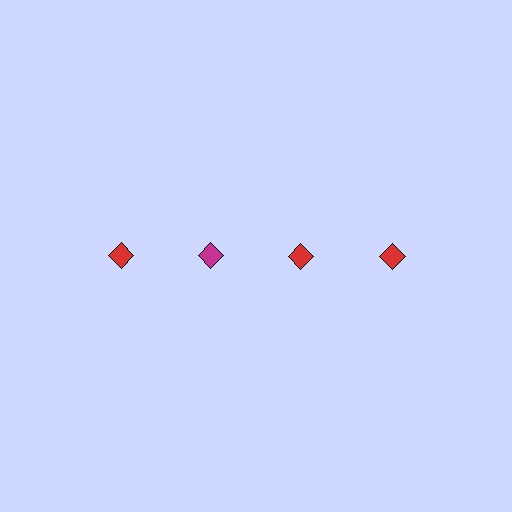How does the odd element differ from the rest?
It has a different color: magenta instead of red.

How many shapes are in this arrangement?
There are 4 shapes arranged in a grid pattern.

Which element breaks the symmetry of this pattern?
The magenta diamond in the top row, second from left column breaks the symmetry. All other shapes are red diamonds.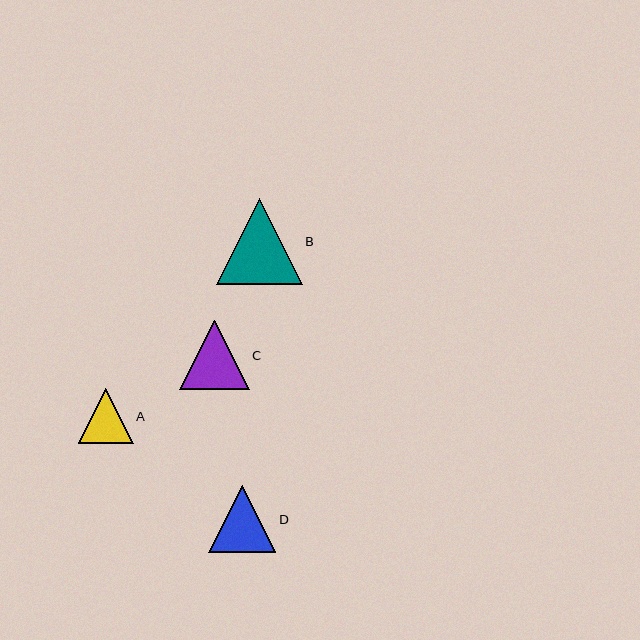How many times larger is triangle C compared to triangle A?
Triangle C is approximately 1.3 times the size of triangle A.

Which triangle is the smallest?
Triangle A is the smallest with a size of approximately 55 pixels.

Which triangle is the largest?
Triangle B is the largest with a size of approximately 86 pixels.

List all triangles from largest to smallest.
From largest to smallest: B, C, D, A.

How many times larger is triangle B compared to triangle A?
Triangle B is approximately 1.6 times the size of triangle A.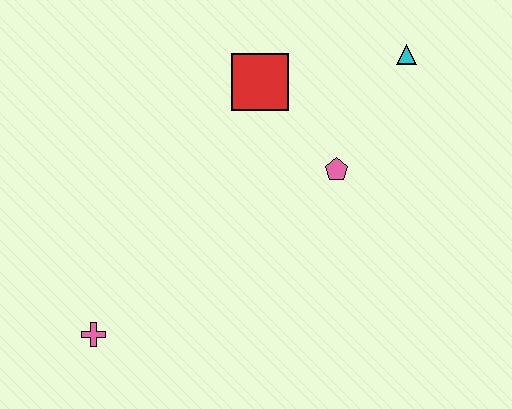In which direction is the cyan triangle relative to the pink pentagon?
The cyan triangle is above the pink pentagon.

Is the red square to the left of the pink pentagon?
Yes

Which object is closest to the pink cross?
The pink pentagon is closest to the pink cross.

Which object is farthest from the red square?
The pink cross is farthest from the red square.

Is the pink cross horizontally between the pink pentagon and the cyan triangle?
No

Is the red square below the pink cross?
No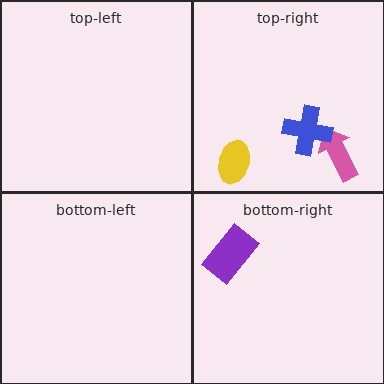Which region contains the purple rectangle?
The bottom-right region.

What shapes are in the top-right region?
The pink arrow, the blue cross, the yellow ellipse.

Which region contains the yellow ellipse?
The top-right region.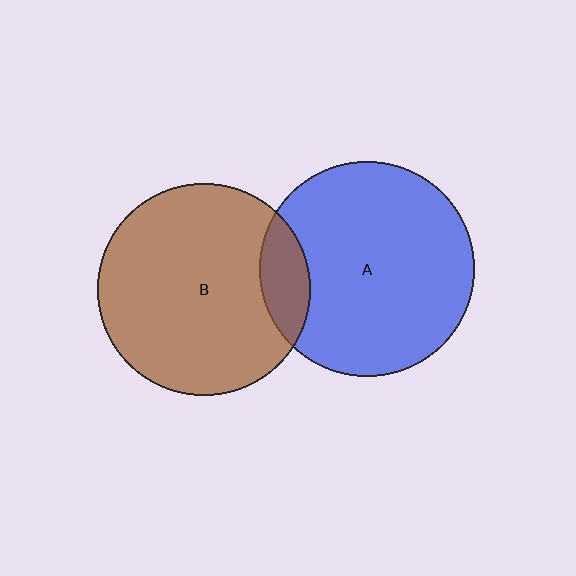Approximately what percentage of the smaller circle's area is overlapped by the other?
Approximately 15%.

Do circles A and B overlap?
Yes.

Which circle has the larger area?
Circle A (blue).